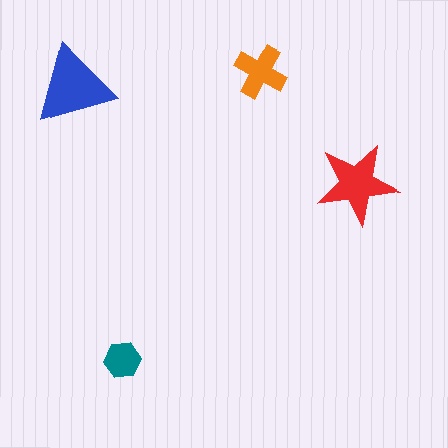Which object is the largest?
The blue triangle.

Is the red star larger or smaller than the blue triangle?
Smaller.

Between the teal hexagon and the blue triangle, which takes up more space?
The blue triangle.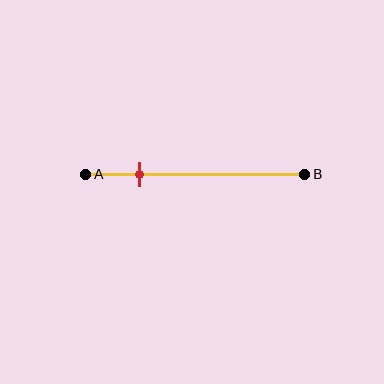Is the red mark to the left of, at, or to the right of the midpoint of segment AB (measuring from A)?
The red mark is to the left of the midpoint of segment AB.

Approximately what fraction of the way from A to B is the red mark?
The red mark is approximately 25% of the way from A to B.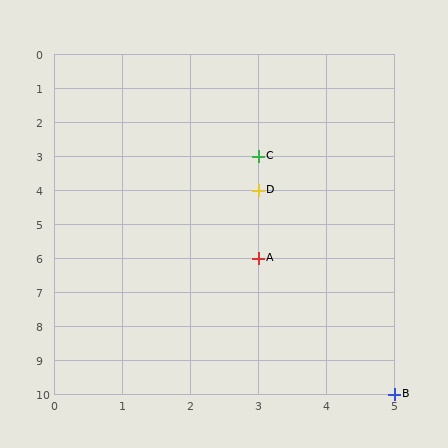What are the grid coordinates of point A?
Point A is at grid coordinates (3, 6).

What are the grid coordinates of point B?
Point B is at grid coordinates (5, 10).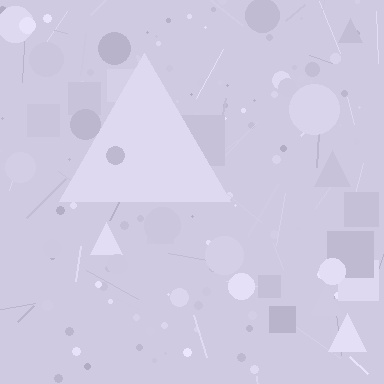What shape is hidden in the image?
A triangle is hidden in the image.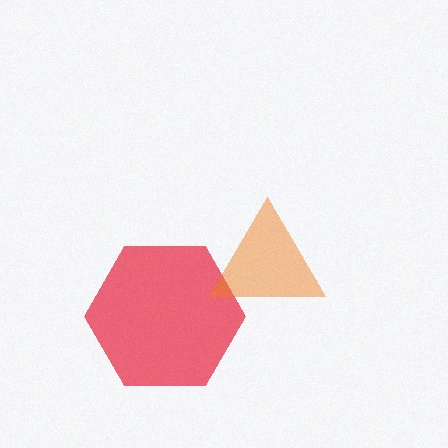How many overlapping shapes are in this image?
There are 2 overlapping shapes in the image.